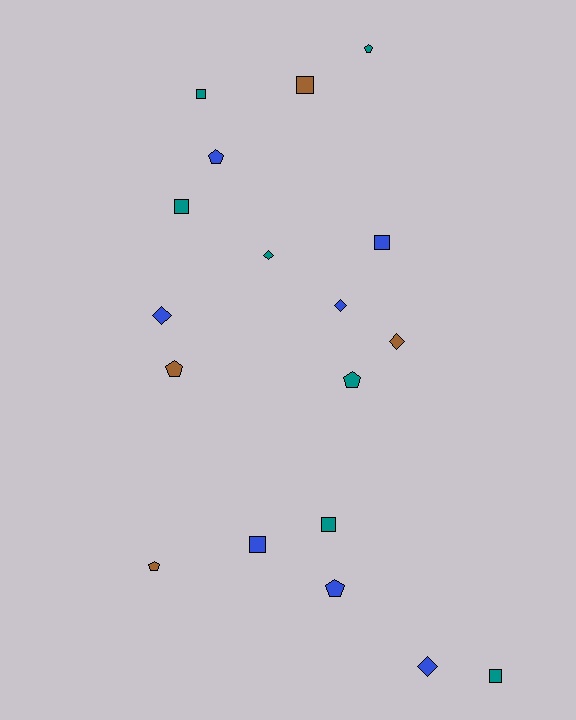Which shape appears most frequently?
Square, with 7 objects.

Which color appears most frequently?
Teal, with 7 objects.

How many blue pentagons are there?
There are 2 blue pentagons.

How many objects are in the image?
There are 18 objects.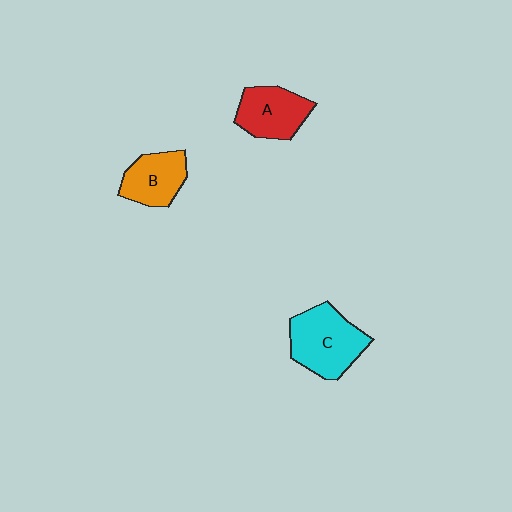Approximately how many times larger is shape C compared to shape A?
Approximately 1.3 times.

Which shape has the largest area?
Shape C (cyan).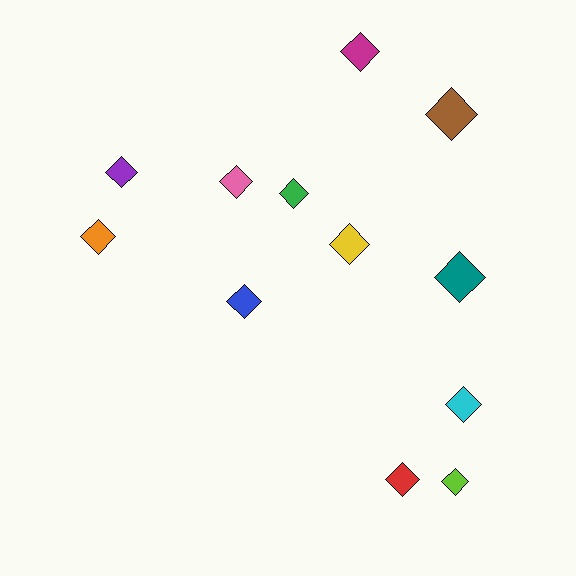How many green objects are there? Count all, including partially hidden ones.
There is 1 green object.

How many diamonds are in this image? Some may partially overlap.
There are 12 diamonds.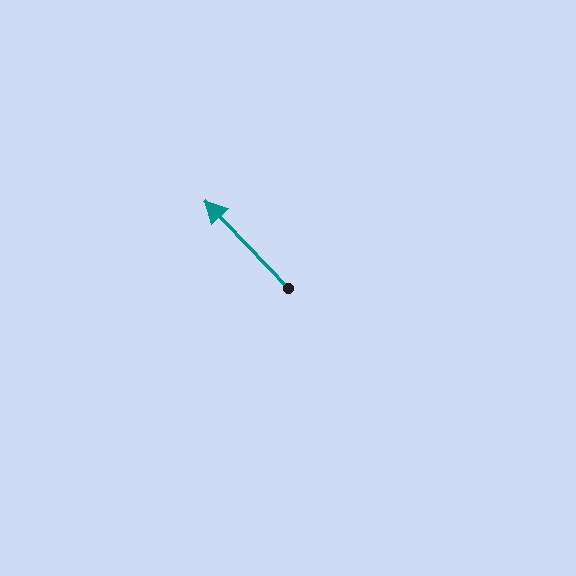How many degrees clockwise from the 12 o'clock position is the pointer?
Approximately 316 degrees.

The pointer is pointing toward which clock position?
Roughly 11 o'clock.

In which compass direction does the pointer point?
Northwest.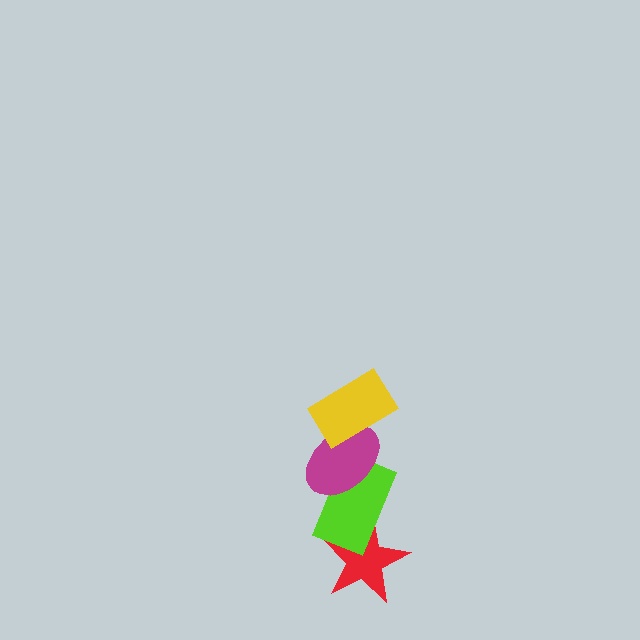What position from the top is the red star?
The red star is 4th from the top.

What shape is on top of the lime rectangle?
The magenta ellipse is on top of the lime rectangle.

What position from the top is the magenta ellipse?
The magenta ellipse is 2nd from the top.